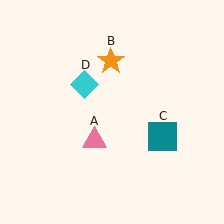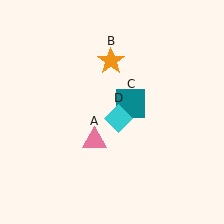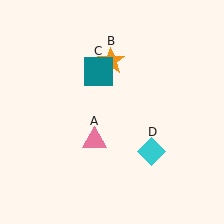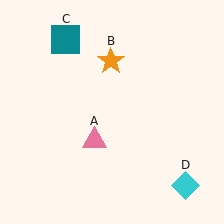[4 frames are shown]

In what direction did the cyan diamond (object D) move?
The cyan diamond (object D) moved down and to the right.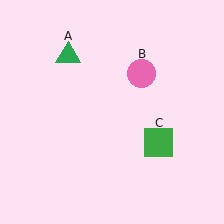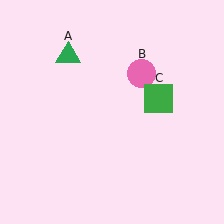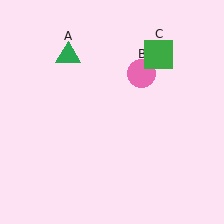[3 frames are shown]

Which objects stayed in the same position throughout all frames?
Green triangle (object A) and pink circle (object B) remained stationary.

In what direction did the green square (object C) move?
The green square (object C) moved up.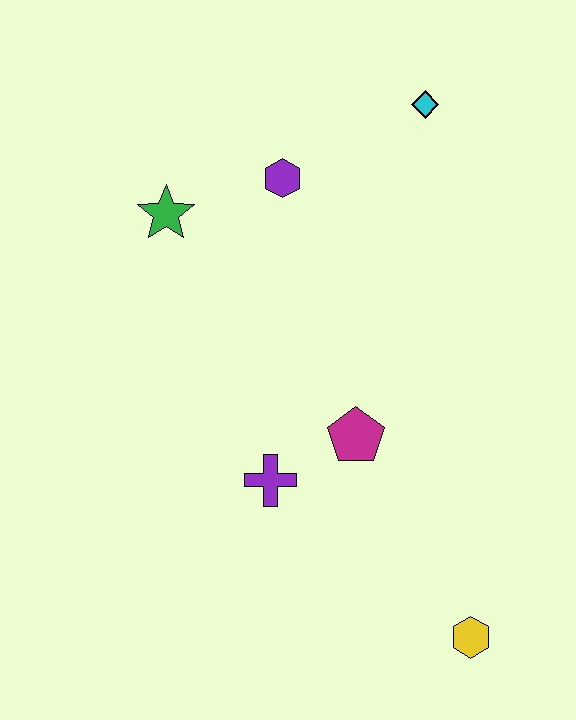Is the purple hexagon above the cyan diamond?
No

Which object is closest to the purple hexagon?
The green star is closest to the purple hexagon.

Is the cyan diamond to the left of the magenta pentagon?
No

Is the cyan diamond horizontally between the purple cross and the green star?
No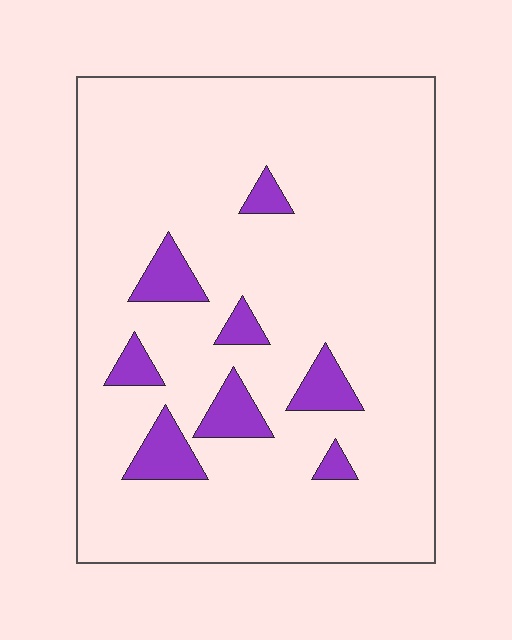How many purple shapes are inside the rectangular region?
8.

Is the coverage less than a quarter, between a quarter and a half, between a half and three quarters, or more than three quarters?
Less than a quarter.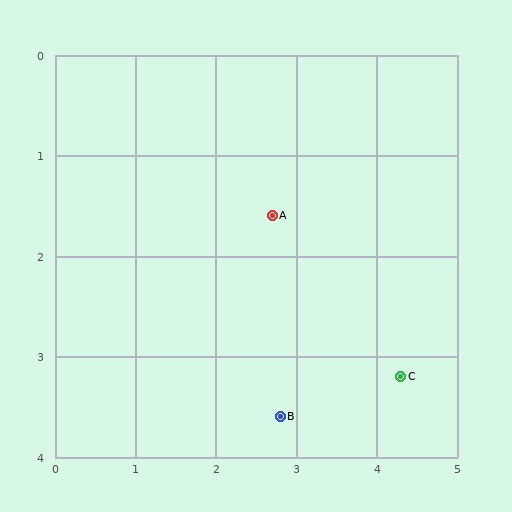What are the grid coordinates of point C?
Point C is at approximately (4.3, 3.2).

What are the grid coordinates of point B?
Point B is at approximately (2.8, 3.6).